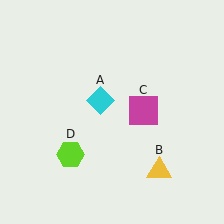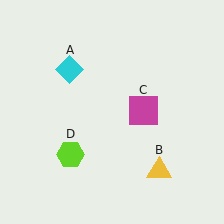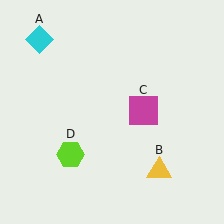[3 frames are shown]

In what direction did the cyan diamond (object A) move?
The cyan diamond (object A) moved up and to the left.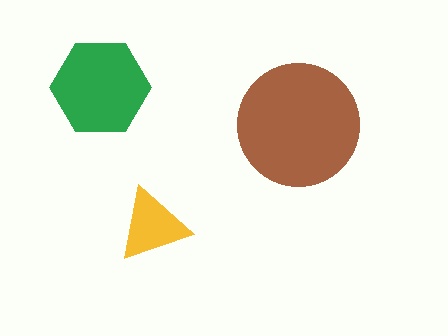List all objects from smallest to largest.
The yellow triangle, the green hexagon, the brown circle.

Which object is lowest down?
The yellow triangle is bottommost.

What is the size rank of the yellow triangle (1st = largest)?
3rd.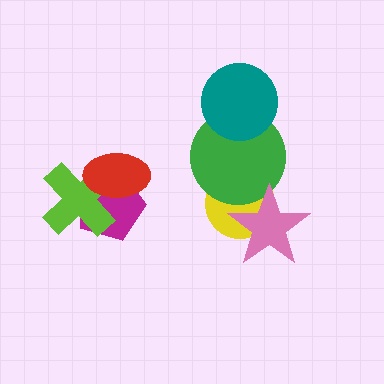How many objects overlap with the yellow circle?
2 objects overlap with the yellow circle.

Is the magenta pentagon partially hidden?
Yes, it is partially covered by another shape.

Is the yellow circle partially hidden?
Yes, it is partially covered by another shape.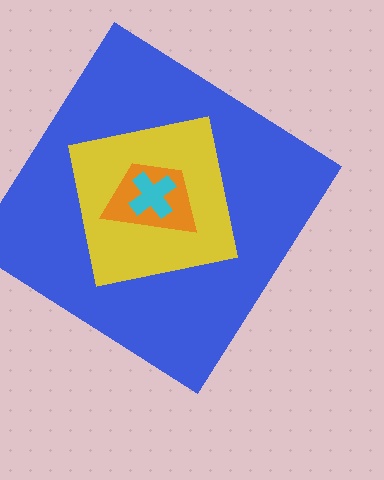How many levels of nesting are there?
4.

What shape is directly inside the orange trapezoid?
The cyan cross.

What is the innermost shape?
The cyan cross.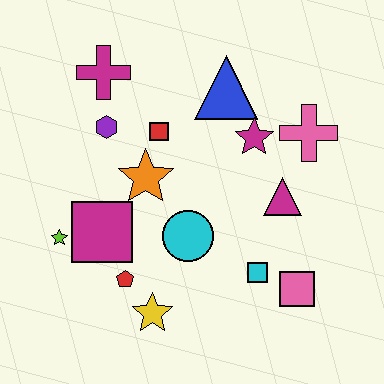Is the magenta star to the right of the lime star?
Yes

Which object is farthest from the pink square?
The magenta cross is farthest from the pink square.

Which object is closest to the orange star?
The red square is closest to the orange star.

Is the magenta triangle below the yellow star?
No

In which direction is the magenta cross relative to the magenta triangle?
The magenta cross is to the left of the magenta triangle.